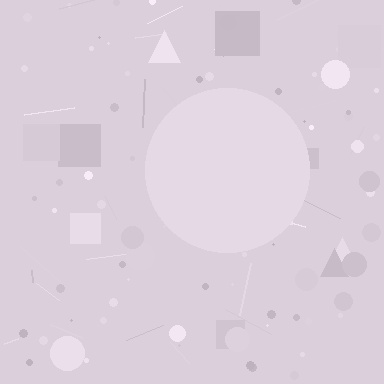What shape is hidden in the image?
A circle is hidden in the image.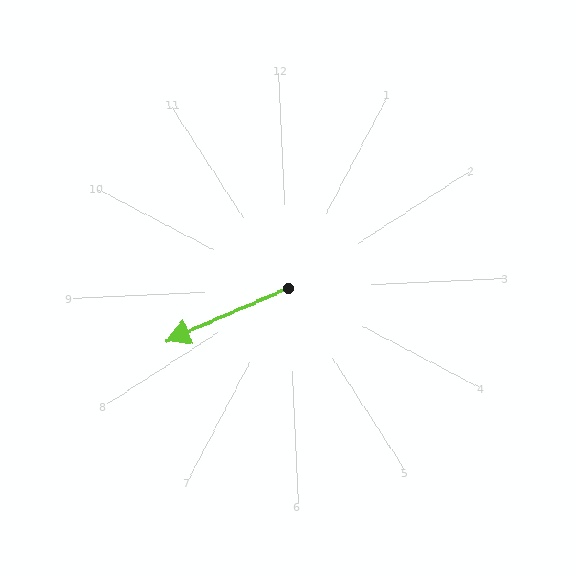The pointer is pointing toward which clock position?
Roughly 8 o'clock.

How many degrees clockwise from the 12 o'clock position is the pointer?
Approximately 249 degrees.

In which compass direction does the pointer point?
West.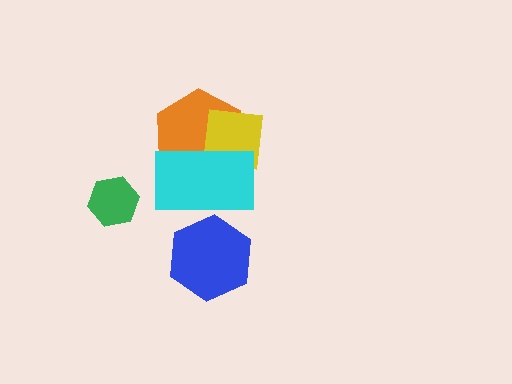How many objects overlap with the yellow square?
2 objects overlap with the yellow square.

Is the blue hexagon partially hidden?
Yes, it is partially covered by another shape.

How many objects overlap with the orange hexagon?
2 objects overlap with the orange hexagon.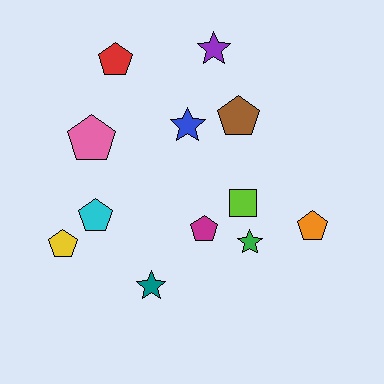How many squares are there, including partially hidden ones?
There is 1 square.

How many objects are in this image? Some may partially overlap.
There are 12 objects.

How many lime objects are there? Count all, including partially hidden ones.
There is 1 lime object.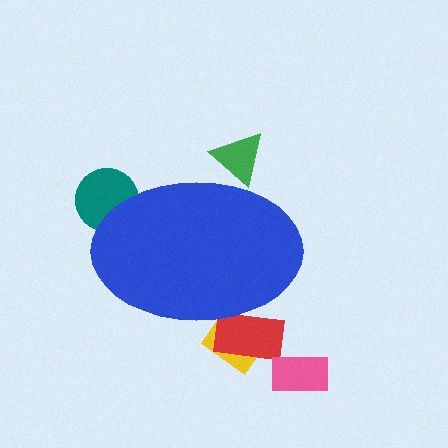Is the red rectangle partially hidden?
Yes, the red rectangle is partially hidden behind the blue ellipse.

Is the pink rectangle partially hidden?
No, the pink rectangle is fully visible.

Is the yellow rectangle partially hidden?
Yes, the yellow rectangle is partially hidden behind the blue ellipse.